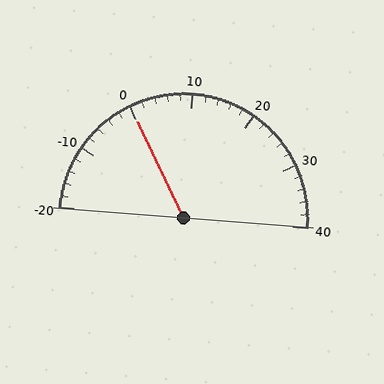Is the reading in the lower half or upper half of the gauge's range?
The reading is in the lower half of the range (-20 to 40).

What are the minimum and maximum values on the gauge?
The gauge ranges from -20 to 40.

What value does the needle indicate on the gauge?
The needle indicates approximately 0.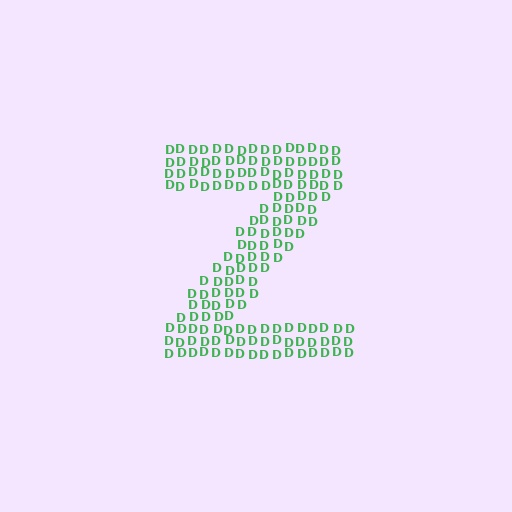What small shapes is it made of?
It is made of small letter D's.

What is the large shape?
The large shape is the letter Z.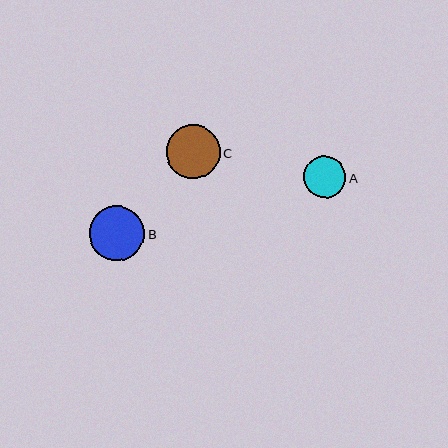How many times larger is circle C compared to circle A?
Circle C is approximately 1.3 times the size of circle A.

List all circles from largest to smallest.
From largest to smallest: B, C, A.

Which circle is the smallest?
Circle A is the smallest with a size of approximately 42 pixels.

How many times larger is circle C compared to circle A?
Circle C is approximately 1.3 times the size of circle A.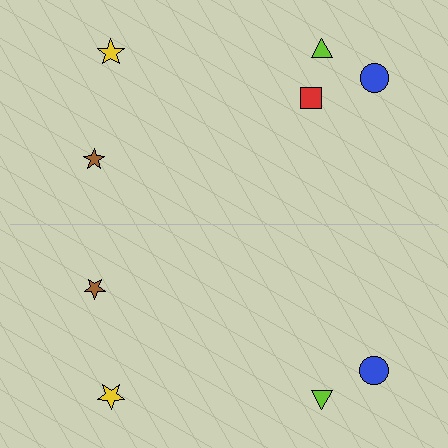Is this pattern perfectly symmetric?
No, the pattern is not perfectly symmetric. A red square is missing from the bottom side.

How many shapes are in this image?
There are 9 shapes in this image.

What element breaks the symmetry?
A red square is missing from the bottom side.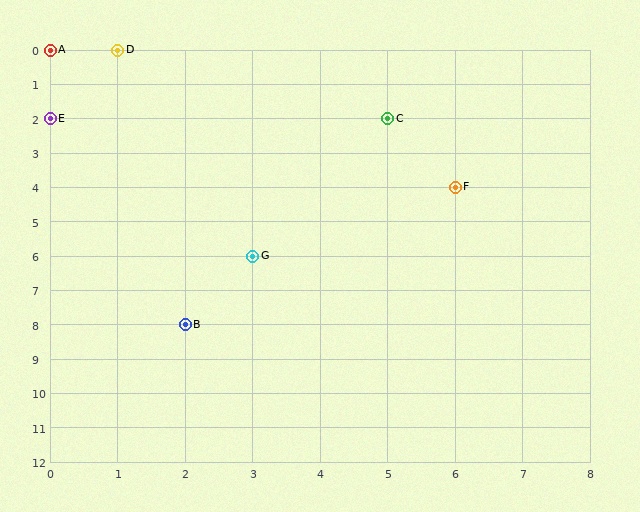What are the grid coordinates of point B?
Point B is at grid coordinates (2, 8).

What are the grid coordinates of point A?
Point A is at grid coordinates (0, 0).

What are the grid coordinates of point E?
Point E is at grid coordinates (0, 2).